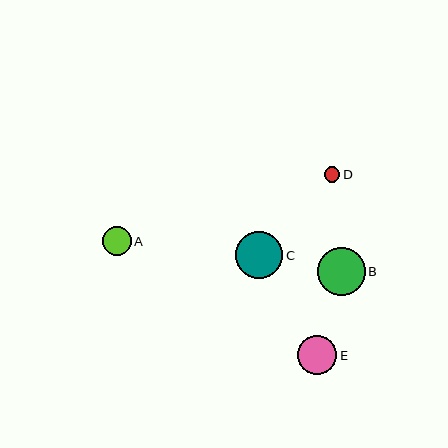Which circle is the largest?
Circle B is the largest with a size of approximately 48 pixels.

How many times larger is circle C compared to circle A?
Circle C is approximately 1.6 times the size of circle A.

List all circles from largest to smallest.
From largest to smallest: B, C, E, A, D.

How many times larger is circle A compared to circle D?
Circle A is approximately 1.9 times the size of circle D.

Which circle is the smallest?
Circle D is the smallest with a size of approximately 15 pixels.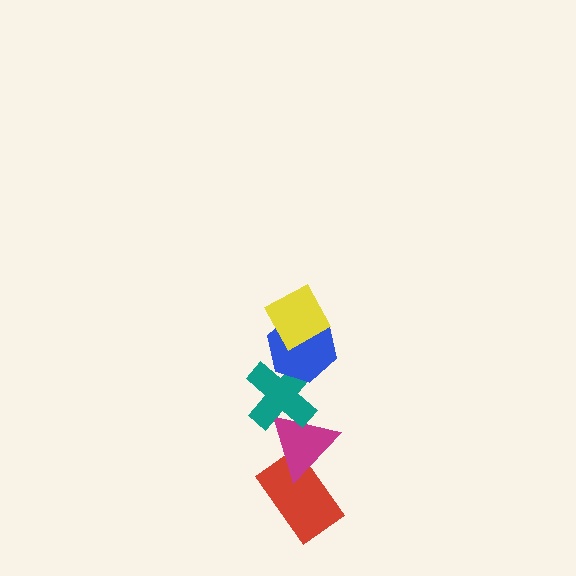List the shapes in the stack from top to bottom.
From top to bottom: the yellow diamond, the blue hexagon, the teal cross, the magenta triangle, the red rectangle.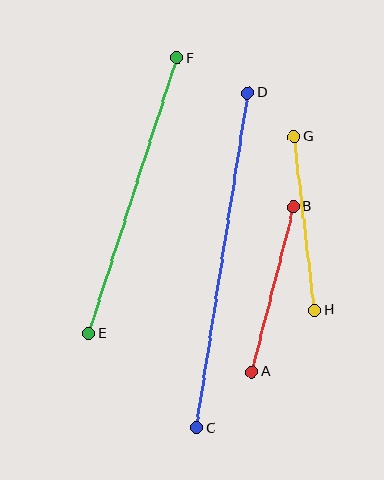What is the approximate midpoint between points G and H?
The midpoint is at approximately (304, 224) pixels.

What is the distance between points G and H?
The distance is approximately 175 pixels.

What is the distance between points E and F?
The distance is approximately 289 pixels.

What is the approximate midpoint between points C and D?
The midpoint is at approximately (222, 260) pixels.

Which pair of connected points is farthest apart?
Points C and D are farthest apart.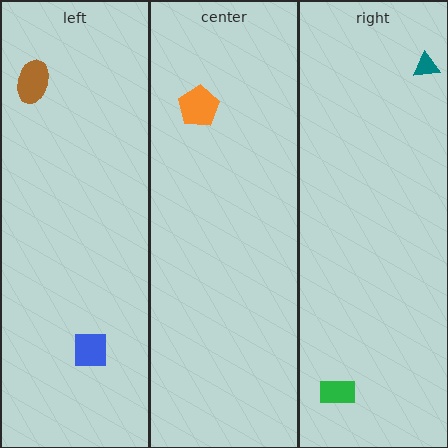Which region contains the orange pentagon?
The center region.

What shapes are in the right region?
The teal triangle, the green rectangle.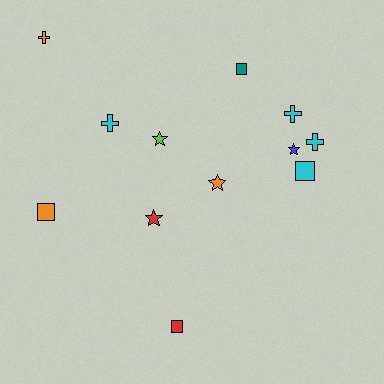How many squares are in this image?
There are 4 squares.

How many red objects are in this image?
There are 2 red objects.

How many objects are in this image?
There are 12 objects.